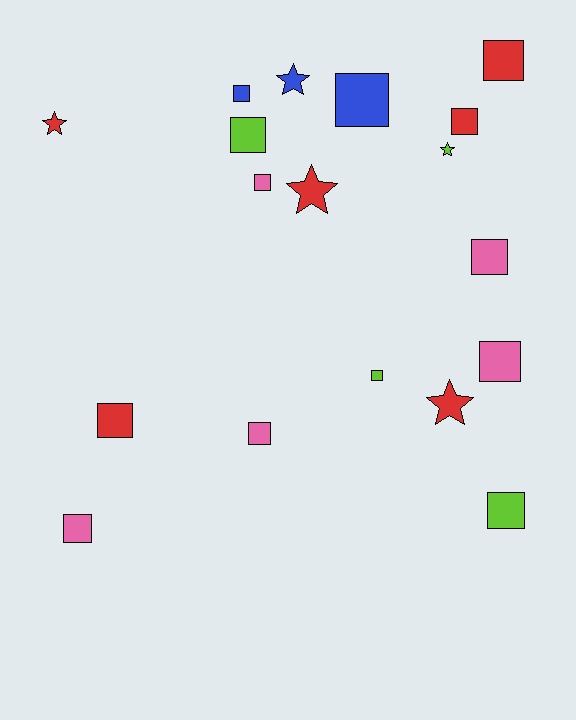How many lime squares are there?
There are 3 lime squares.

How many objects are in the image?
There are 18 objects.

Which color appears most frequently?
Red, with 6 objects.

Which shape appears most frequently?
Square, with 13 objects.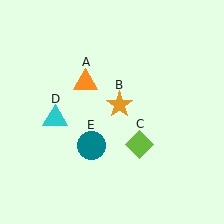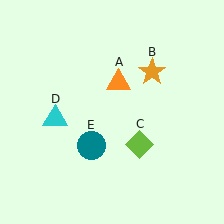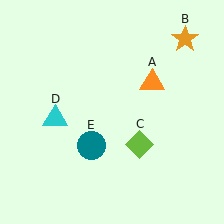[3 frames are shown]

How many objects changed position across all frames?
2 objects changed position: orange triangle (object A), orange star (object B).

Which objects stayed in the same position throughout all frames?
Lime diamond (object C) and cyan triangle (object D) and teal circle (object E) remained stationary.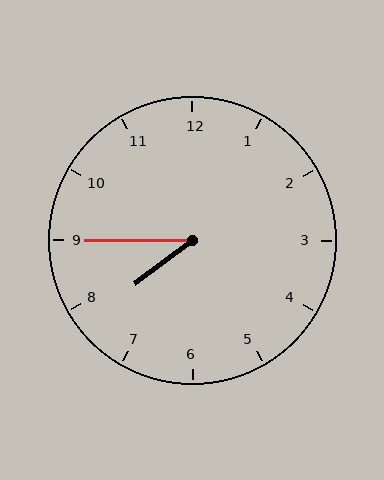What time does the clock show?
7:45.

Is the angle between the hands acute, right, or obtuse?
It is acute.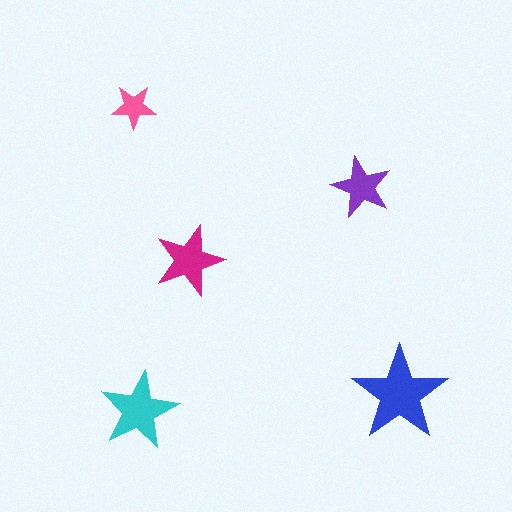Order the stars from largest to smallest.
the blue one, the cyan one, the magenta one, the purple one, the pink one.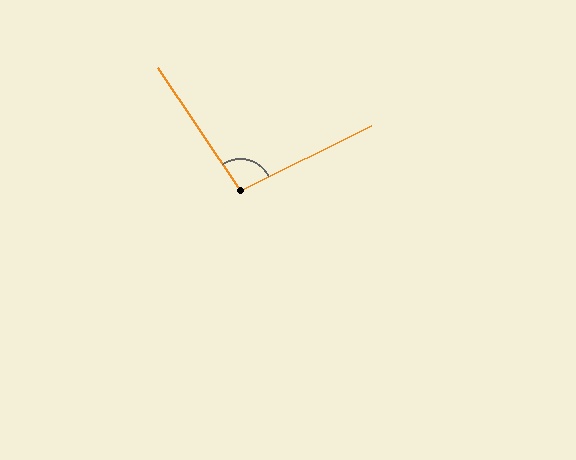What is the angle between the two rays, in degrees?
Approximately 98 degrees.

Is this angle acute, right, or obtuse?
It is obtuse.